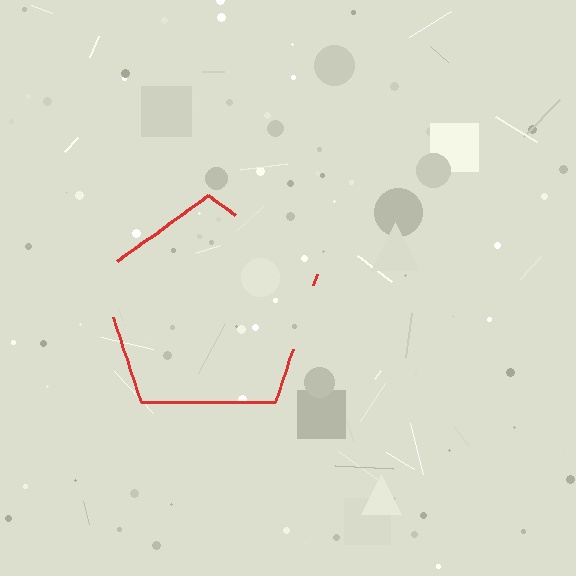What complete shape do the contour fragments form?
The contour fragments form a pentagon.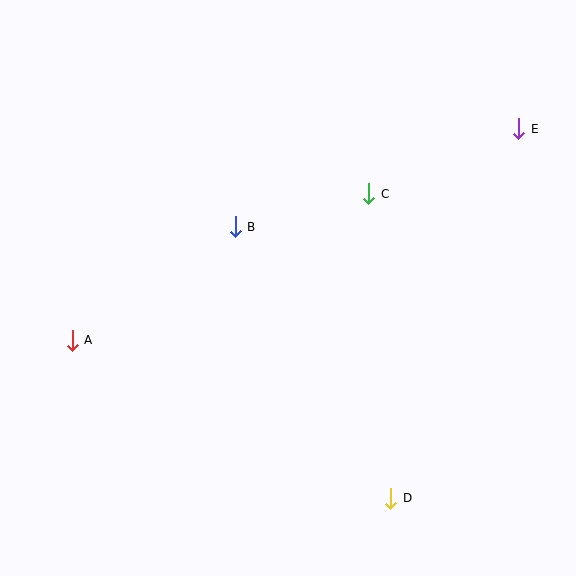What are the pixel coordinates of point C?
Point C is at (369, 194).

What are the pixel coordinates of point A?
Point A is at (72, 340).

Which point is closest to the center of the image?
Point B at (235, 227) is closest to the center.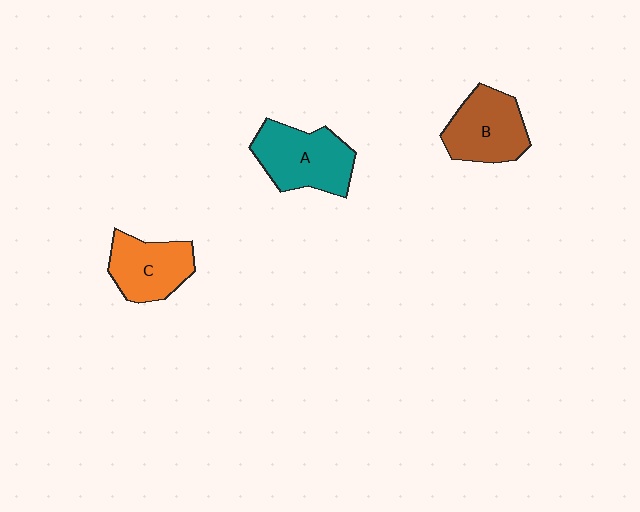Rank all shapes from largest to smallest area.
From largest to smallest: A (teal), B (brown), C (orange).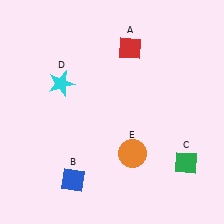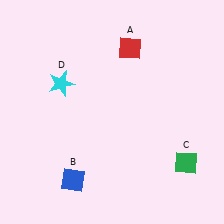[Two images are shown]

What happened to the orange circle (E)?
The orange circle (E) was removed in Image 2. It was in the bottom-right area of Image 1.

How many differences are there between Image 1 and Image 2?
There is 1 difference between the two images.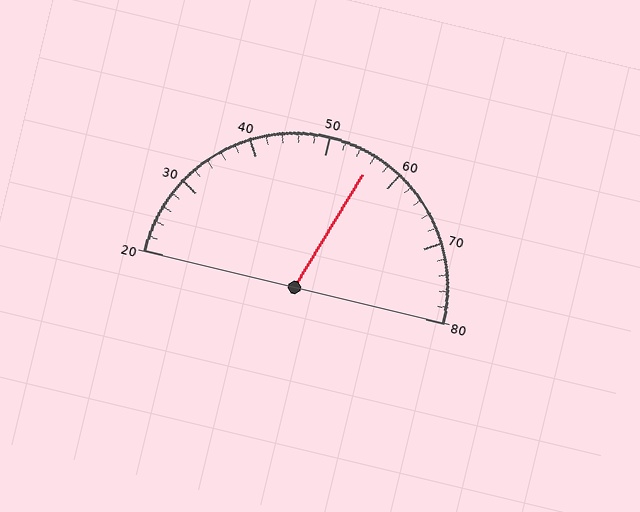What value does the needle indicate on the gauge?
The needle indicates approximately 56.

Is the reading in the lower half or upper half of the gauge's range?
The reading is in the upper half of the range (20 to 80).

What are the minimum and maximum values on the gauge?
The gauge ranges from 20 to 80.